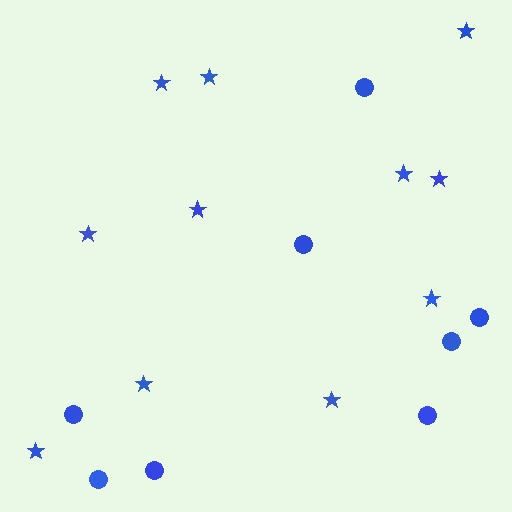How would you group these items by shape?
There are 2 groups: one group of stars (11) and one group of circles (8).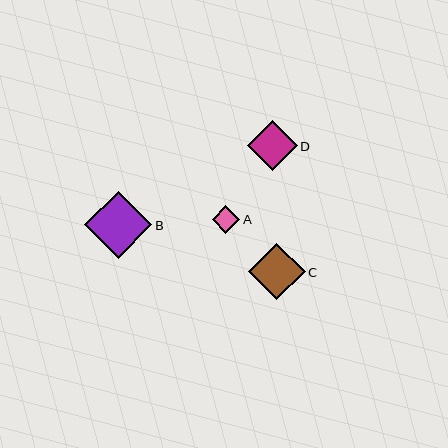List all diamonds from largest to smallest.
From largest to smallest: B, C, D, A.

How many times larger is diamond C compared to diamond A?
Diamond C is approximately 2.1 times the size of diamond A.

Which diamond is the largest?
Diamond B is the largest with a size of approximately 67 pixels.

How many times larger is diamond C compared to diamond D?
Diamond C is approximately 1.1 times the size of diamond D.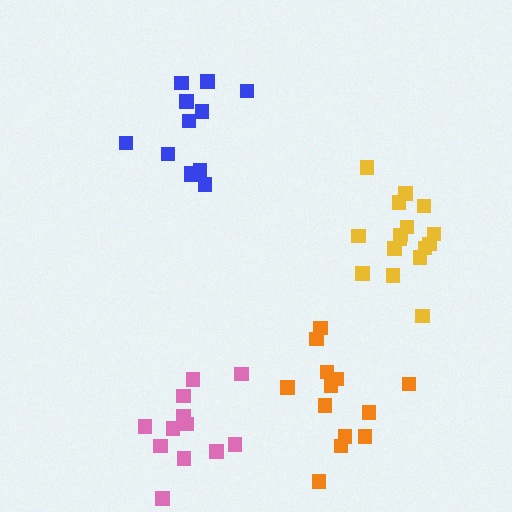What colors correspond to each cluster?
The clusters are colored: orange, yellow, blue, pink.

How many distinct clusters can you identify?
There are 4 distinct clusters.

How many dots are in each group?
Group 1: 13 dots, Group 2: 16 dots, Group 3: 13 dots, Group 4: 12 dots (54 total).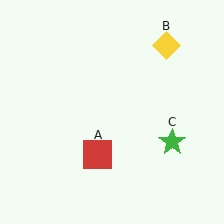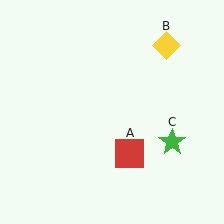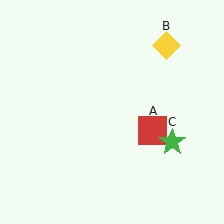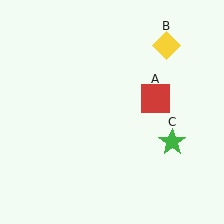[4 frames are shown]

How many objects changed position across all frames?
1 object changed position: red square (object A).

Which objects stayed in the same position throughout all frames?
Yellow diamond (object B) and green star (object C) remained stationary.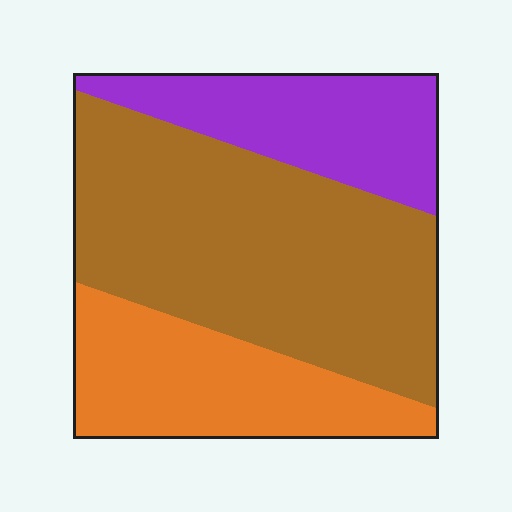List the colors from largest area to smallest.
From largest to smallest: brown, orange, purple.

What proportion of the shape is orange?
Orange takes up about one quarter (1/4) of the shape.